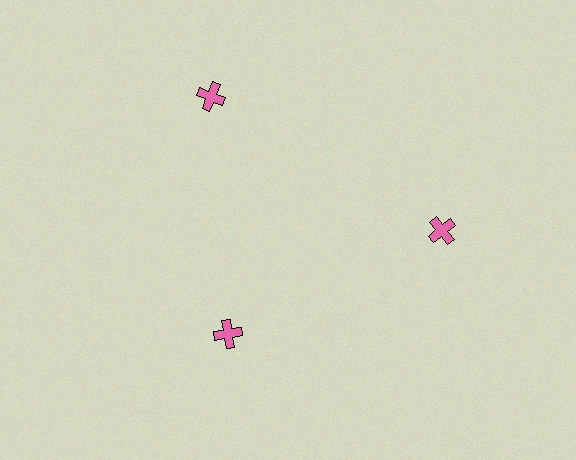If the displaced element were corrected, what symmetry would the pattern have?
It would have 3-fold rotational symmetry — the pattern would map onto itself every 120 degrees.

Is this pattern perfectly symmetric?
No. The 3 pink crosses are arranged in a ring, but one element near the 7 o'clock position is pulled inward toward the center, breaking the 3-fold rotational symmetry.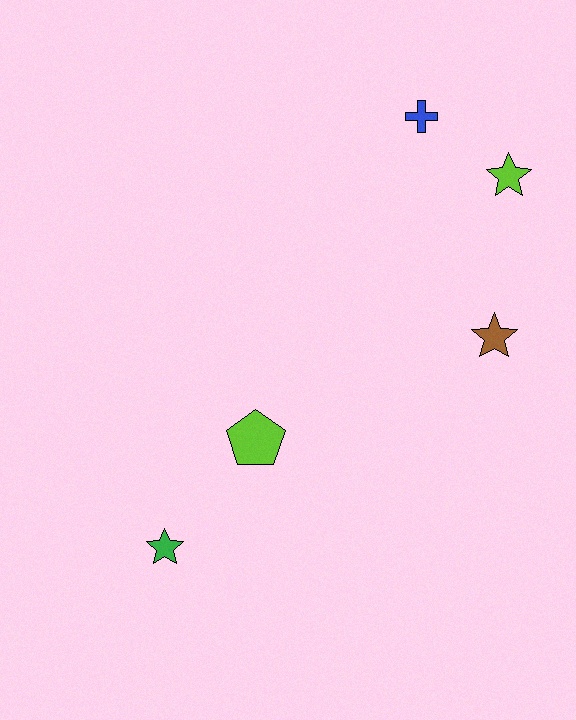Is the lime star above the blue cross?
No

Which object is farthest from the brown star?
The green star is farthest from the brown star.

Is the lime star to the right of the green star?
Yes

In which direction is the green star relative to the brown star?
The green star is to the left of the brown star.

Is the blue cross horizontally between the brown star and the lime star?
No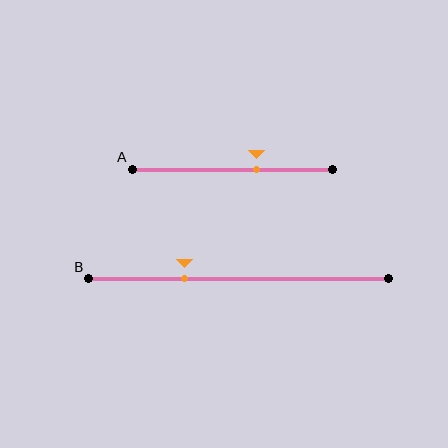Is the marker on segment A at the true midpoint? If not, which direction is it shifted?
No, the marker on segment A is shifted to the right by about 12% of the segment length.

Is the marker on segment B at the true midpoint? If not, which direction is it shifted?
No, the marker on segment B is shifted to the left by about 18% of the segment length.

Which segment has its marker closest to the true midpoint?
Segment A has its marker closest to the true midpoint.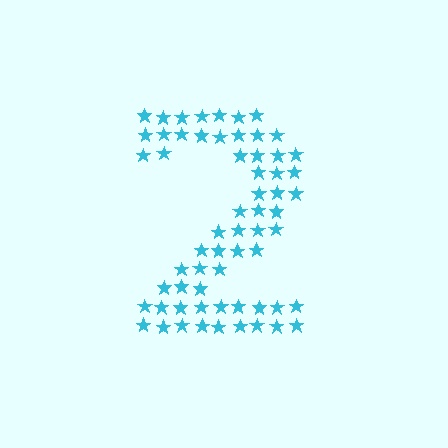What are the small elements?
The small elements are stars.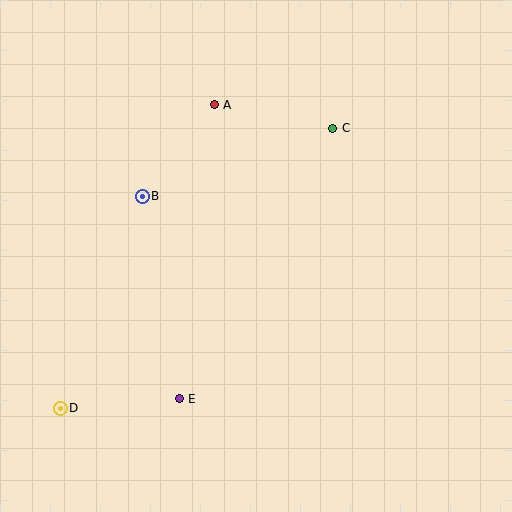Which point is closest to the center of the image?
Point B at (142, 196) is closest to the center.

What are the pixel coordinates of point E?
Point E is at (179, 399).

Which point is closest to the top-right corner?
Point C is closest to the top-right corner.